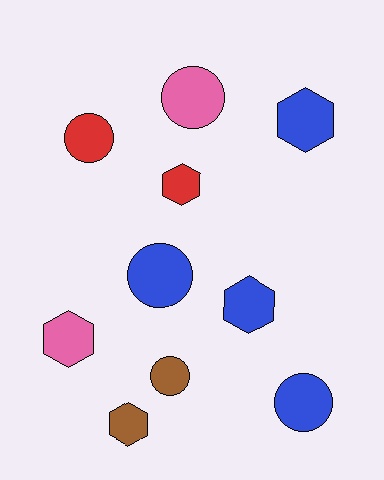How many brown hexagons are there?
There is 1 brown hexagon.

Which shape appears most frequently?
Hexagon, with 5 objects.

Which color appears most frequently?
Blue, with 4 objects.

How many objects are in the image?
There are 10 objects.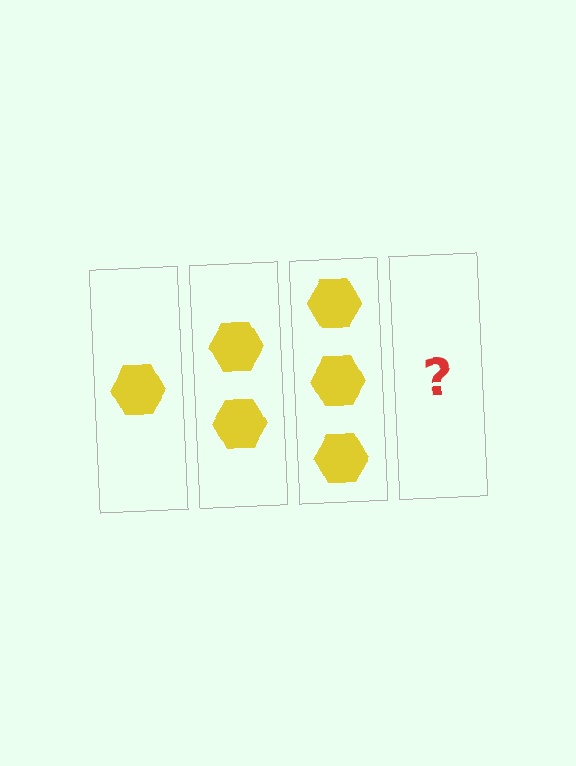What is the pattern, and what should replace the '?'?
The pattern is that each step adds one more hexagon. The '?' should be 4 hexagons.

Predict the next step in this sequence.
The next step is 4 hexagons.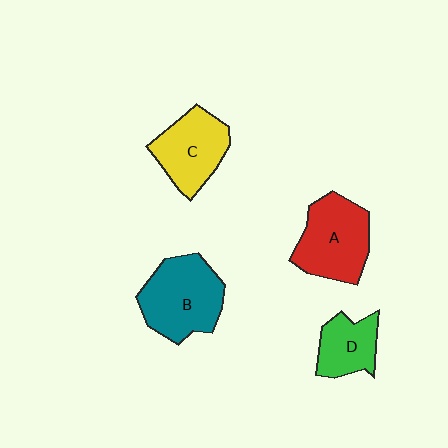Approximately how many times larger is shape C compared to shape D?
Approximately 1.4 times.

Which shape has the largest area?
Shape B (teal).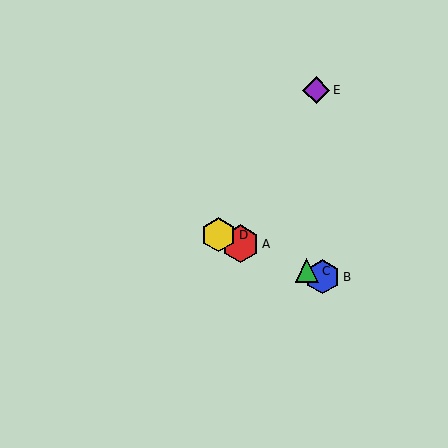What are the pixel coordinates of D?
Object D is at (218, 235).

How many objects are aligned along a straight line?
4 objects (A, B, C, D) are aligned along a straight line.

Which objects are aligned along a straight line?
Objects A, B, C, D are aligned along a straight line.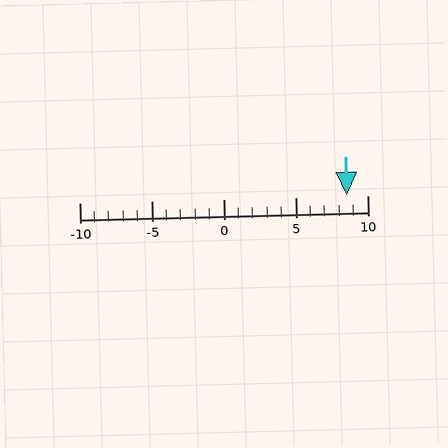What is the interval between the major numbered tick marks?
The major tick marks are spaced 5 units apart.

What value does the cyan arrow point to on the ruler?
The cyan arrow points to approximately 9.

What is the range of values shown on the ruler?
The ruler shows values from -10 to 10.